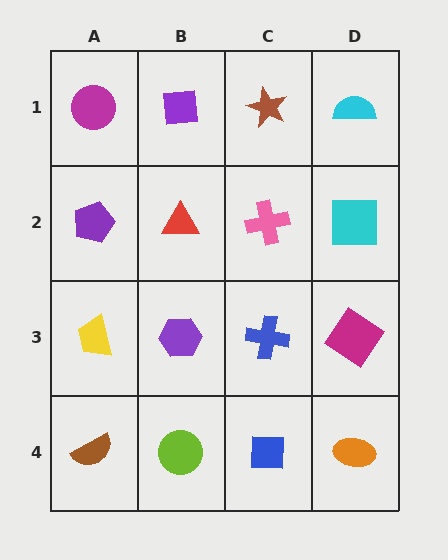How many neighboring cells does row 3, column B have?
4.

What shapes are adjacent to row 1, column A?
A purple pentagon (row 2, column A), a purple square (row 1, column B).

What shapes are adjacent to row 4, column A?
A yellow trapezoid (row 3, column A), a lime circle (row 4, column B).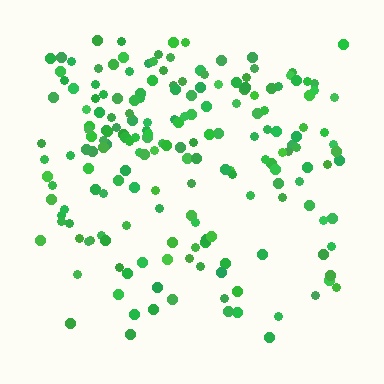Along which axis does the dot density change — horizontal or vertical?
Vertical.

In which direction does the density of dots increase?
From bottom to top, with the top side densest.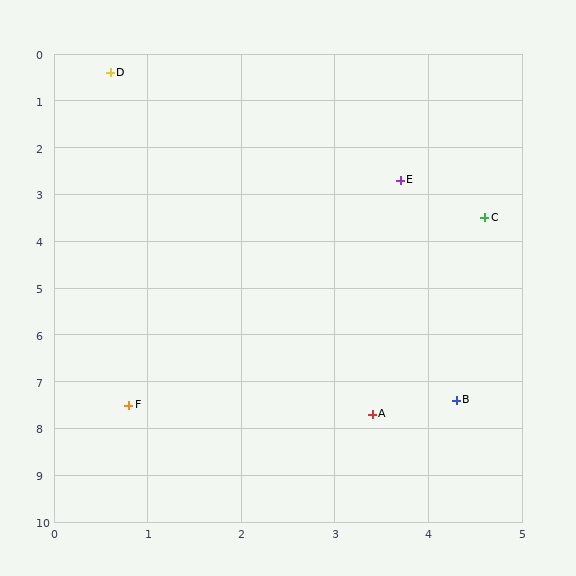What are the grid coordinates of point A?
Point A is at approximately (3.4, 7.7).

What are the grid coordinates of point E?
Point E is at approximately (3.7, 2.7).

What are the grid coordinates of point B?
Point B is at approximately (4.3, 7.4).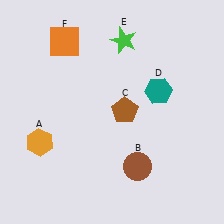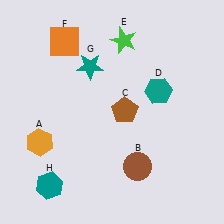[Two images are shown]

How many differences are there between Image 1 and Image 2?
There are 2 differences between the two images.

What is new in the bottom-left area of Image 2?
A teal hexagon (H) was added in the bottom-left area of Image 2.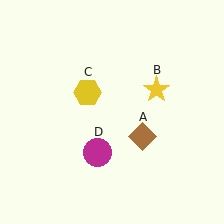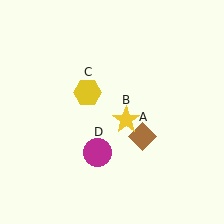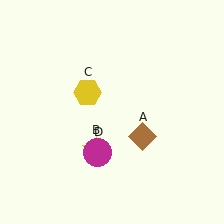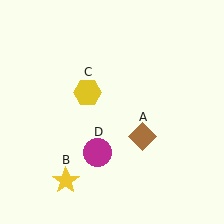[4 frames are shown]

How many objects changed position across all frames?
1 object changed position: yellow star (object B).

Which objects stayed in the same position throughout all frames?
Brown diamond (object A) and yellow hexagon (object C) and magenta circle (object D) remained stationary.